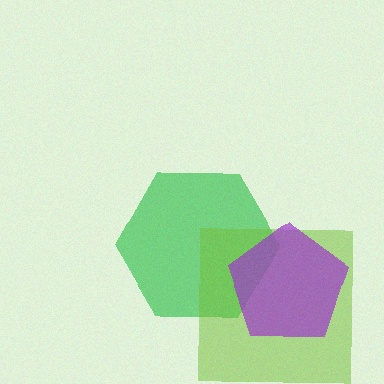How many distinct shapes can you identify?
There are 3 distinct shapes: a green hexagon, a lime square, a purple pentagon.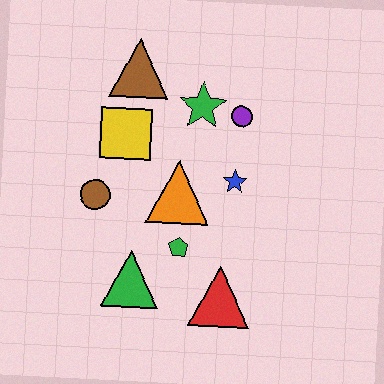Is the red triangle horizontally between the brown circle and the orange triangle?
No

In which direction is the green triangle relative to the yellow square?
The green triangle is below the yellow square.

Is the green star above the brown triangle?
No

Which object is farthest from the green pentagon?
The brown triangle is farthest from the green pentagon.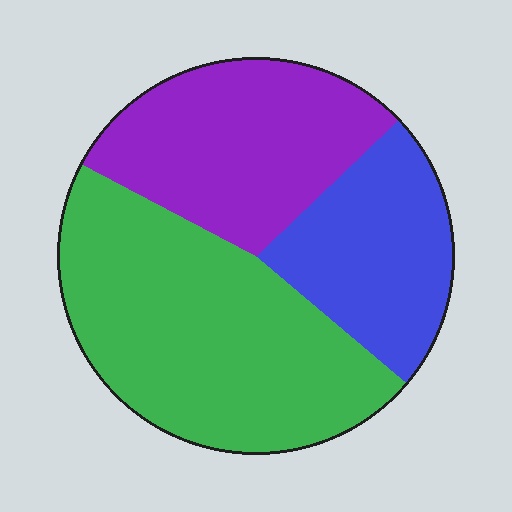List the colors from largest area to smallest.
From largest to smallest: green, purple, blue.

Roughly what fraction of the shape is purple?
Purple covers around 30% of the shape.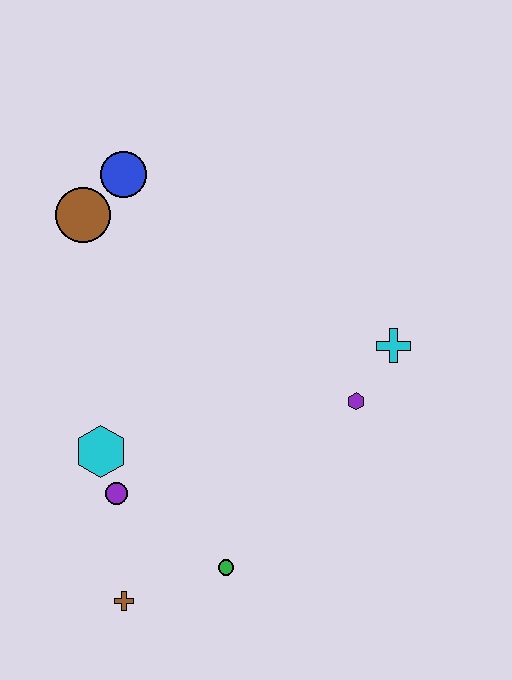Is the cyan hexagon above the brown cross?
Yes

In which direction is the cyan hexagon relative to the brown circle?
The cyan hexagon is below the brown circle.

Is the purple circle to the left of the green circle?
Yes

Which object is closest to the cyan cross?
The purple hexagon is closest to the cyan cross.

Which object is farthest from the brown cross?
The blue circle is farthest from the brown cross.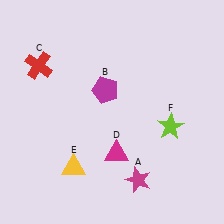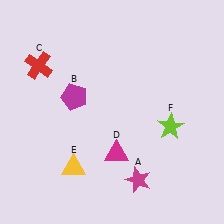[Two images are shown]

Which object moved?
The magenta pentagon (B) moved left.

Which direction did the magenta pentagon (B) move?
The magenta pentagon (B) moved left.